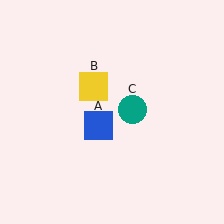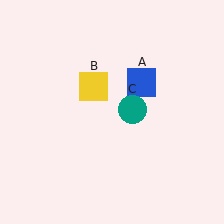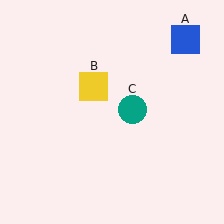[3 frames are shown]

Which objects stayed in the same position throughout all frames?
Yellow square (object B) and teal circle (object C) remained stationary.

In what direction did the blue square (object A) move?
The blue square (object A) moved up and to the right.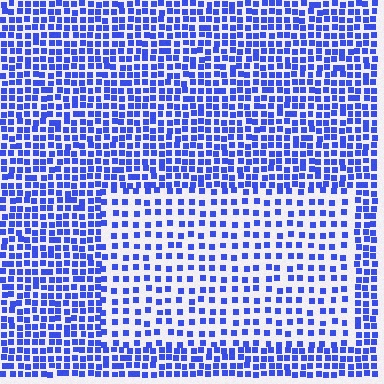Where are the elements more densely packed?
The elements are more densely packed outside the rectangle boundary.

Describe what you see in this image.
The image contains small blue elements arranged at two different densities. A rectangle-shaped region is visible where the elements are less densely packed than the surrounding area.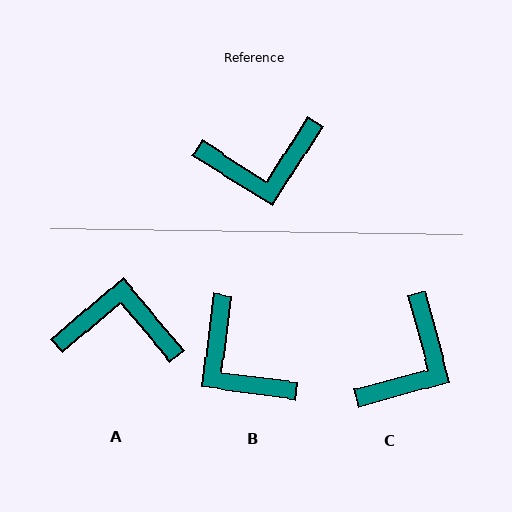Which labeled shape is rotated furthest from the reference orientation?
A, about 163 degrees away.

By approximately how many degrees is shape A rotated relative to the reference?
Approximately 163 degrees counter-clockwise.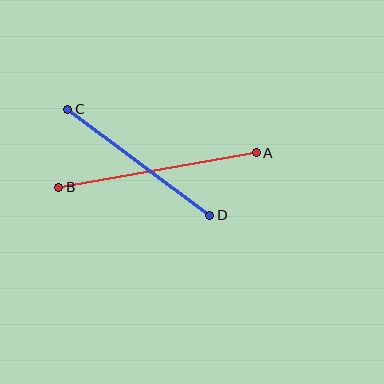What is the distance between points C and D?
The distance is approximately 177 pixels.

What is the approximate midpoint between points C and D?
The midpoint is at approximately (139, 162) pixels.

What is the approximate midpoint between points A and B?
The midpoint is at approximately (157, 170) pixels.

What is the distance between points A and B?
The distance is approximately 201 pixels.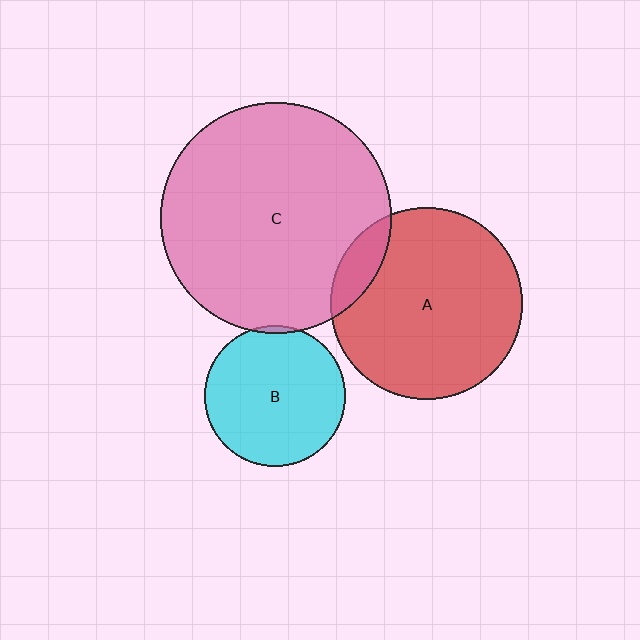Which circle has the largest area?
Circle C (pink).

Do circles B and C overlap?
Yes.